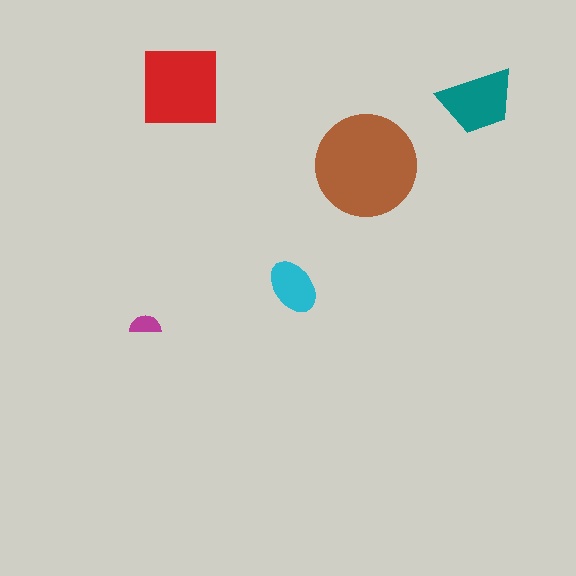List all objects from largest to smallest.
The brown circle, the red square, the teal trapezoid, the cyan ellipse, the magenta semicircle.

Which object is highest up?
The red square is topmost.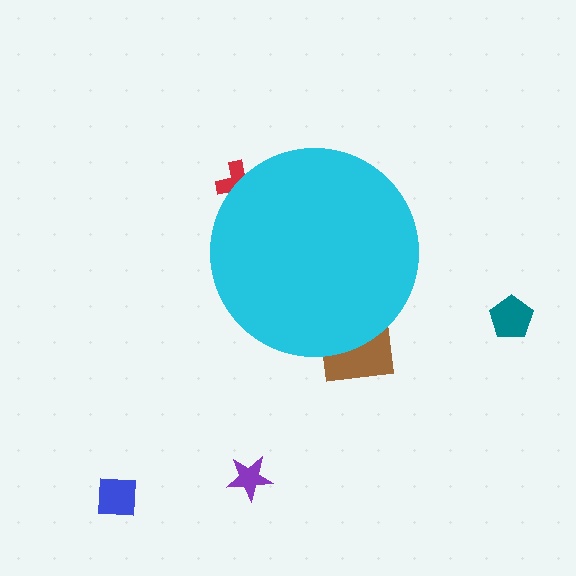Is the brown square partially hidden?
Yes, the brown square is partially hidden behind the cyan circle.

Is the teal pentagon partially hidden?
No, the teal pentagon is fully visible.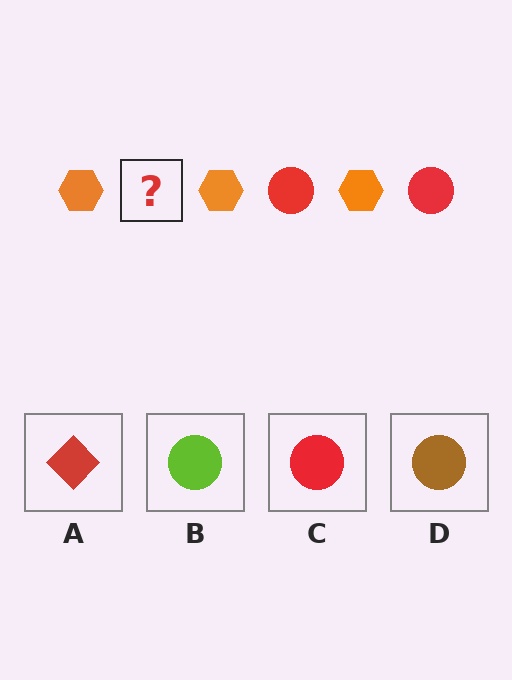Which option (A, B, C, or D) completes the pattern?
C.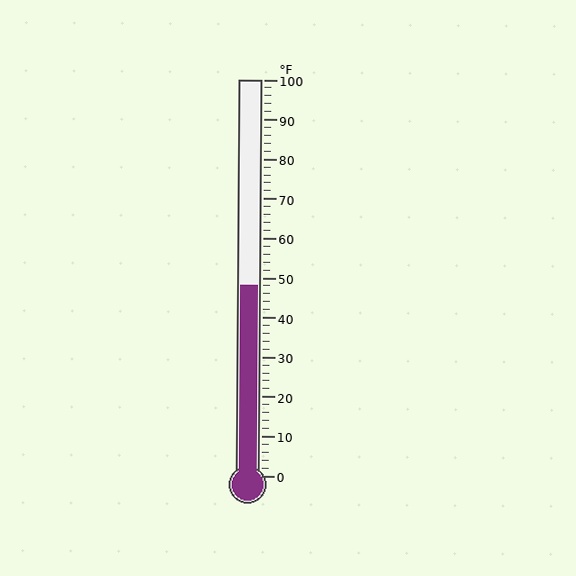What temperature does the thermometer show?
The thermometer shows approximately 48°F.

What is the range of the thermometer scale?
The thermometer scale ranges from 0°F to 100°F.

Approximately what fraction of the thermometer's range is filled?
The thermometer is filled to approximately 50% of its range.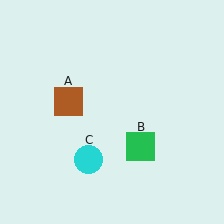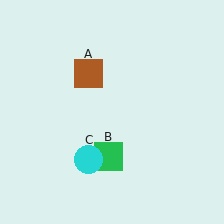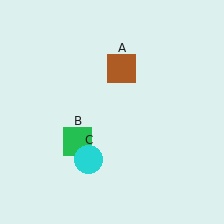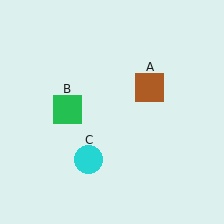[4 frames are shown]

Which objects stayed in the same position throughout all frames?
Cyan circle (object C) remained stationary.